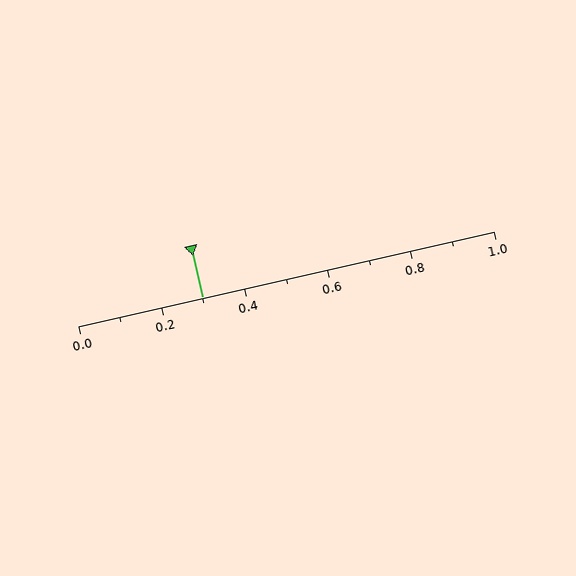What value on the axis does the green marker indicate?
The marker indicates approximately 0.3.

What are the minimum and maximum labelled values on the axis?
The axis runs from 0.0 to 1.0.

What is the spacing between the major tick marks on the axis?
The major ticks are spaced 0.2 apart.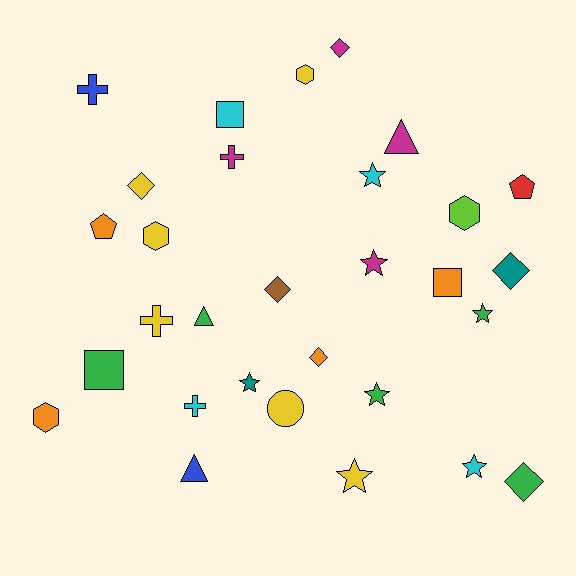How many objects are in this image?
There are 30 objects.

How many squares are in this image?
There are 3 squares.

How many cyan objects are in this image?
There are 4 cyan objects.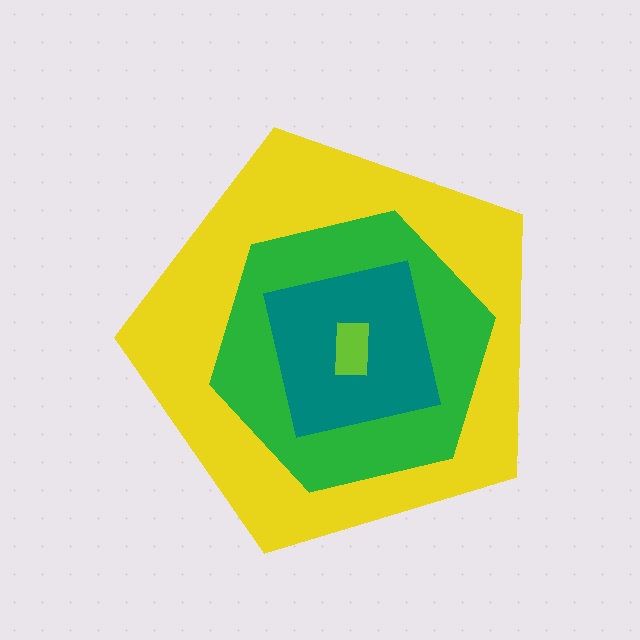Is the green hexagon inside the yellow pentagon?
Yes.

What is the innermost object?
The lime rectangle.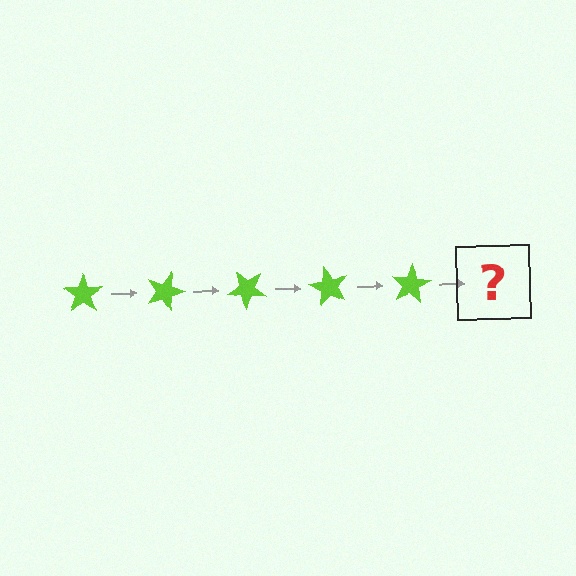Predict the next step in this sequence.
The next step is a lime star rotated 100 degrees.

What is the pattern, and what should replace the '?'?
The pattern is that the star rotates 20 degrees each step. The '?' should be a lime star rotated 100 degrees.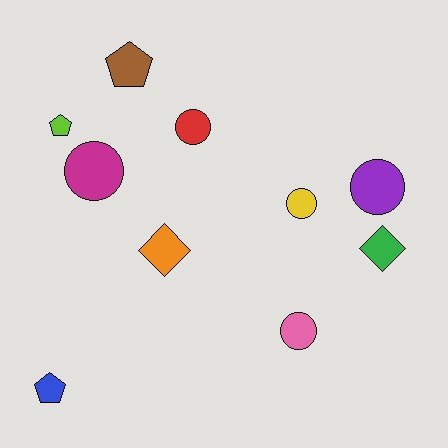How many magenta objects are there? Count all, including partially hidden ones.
There is 1 magenta object.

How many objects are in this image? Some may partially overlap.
There are 10 objects.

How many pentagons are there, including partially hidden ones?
There are 3 pentagons.